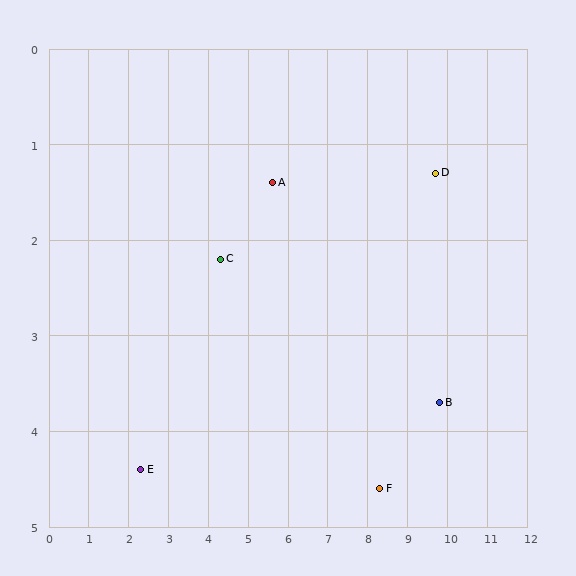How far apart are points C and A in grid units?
Points C and A are about 1.5 grid units apart.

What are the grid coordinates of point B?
Point B is at approximately (9.8, 3.7).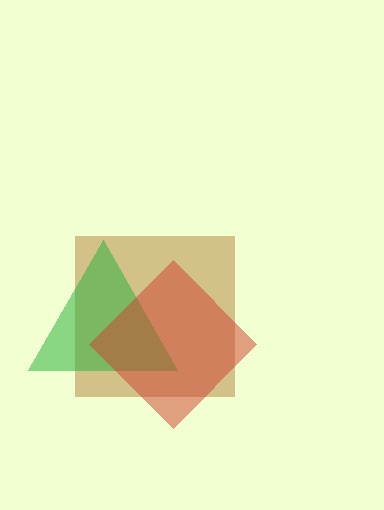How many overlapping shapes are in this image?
There are 3 overlapping shapes in the image.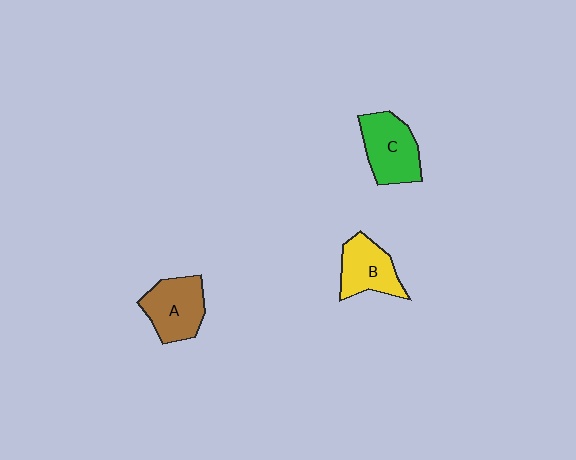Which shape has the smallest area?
Shape B (yellow).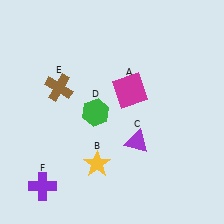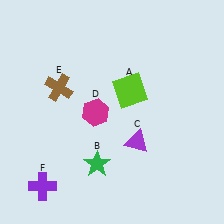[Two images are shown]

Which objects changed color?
A changed from magenta to lime. B changed from yellow to green. D changed from green to magenta.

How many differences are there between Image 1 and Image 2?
There are 3 differences between the two images.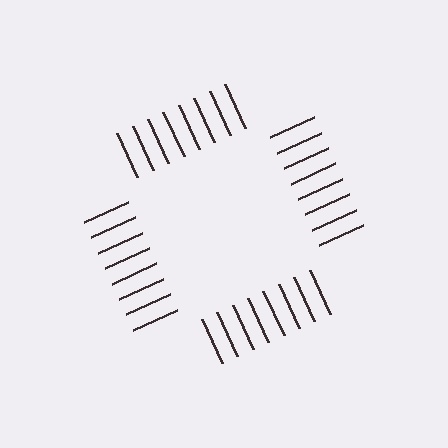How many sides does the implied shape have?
4 sides — the line-ends trace a square.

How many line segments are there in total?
32 — 8 along each of the 4 edges.